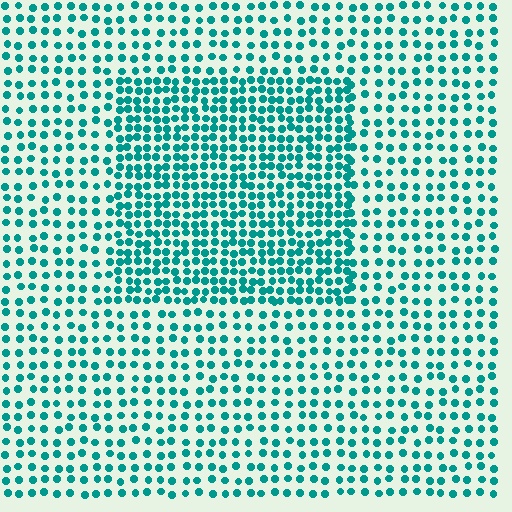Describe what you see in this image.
The image contains small teal elements arranged at two different densities. A rectangle-shaped region is visible where the elements are more densely packed than the surrounding area.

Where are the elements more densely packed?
The elements are more densely packed inside the rectangle boundary.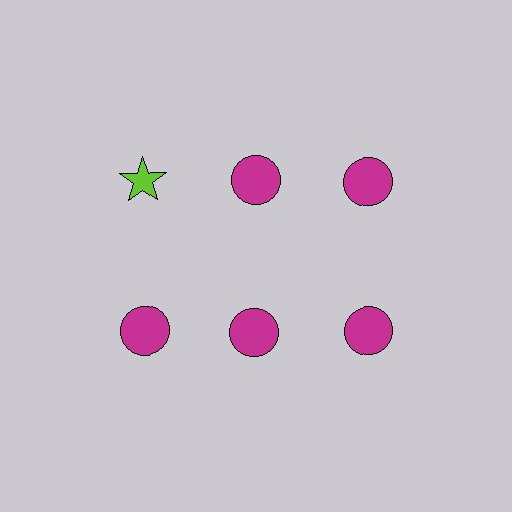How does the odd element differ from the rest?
It differs in both color (lime instead of magenta) and shape (star instead of circle).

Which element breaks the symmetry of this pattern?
The lime star in the top row, leftmost column breaks the symmetry. All other shapes are magenta circles.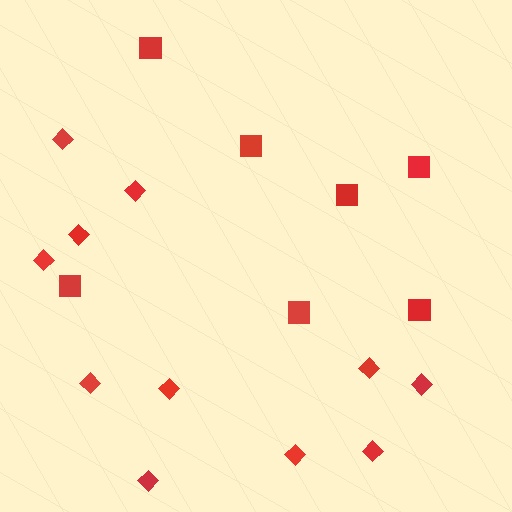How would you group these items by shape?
There are 2 groups: one group of squares (7) and one group of diamonds (11).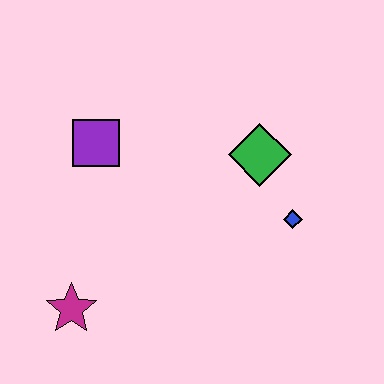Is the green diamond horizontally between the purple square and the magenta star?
No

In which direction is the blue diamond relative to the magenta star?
The blue diamond is to the right of the magenta star.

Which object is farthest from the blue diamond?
The magenta star is farthest from the blue diamond.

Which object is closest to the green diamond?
The blue diamond is closest to the green diamond.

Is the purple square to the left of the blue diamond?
Yes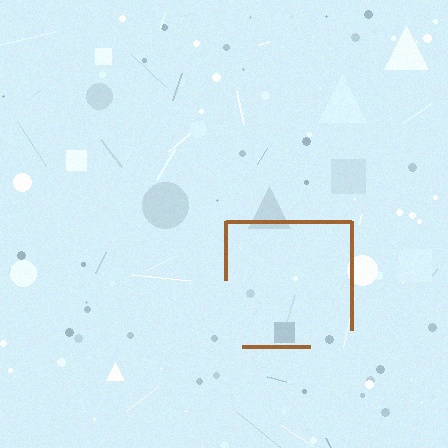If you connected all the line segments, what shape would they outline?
They would outline a square.